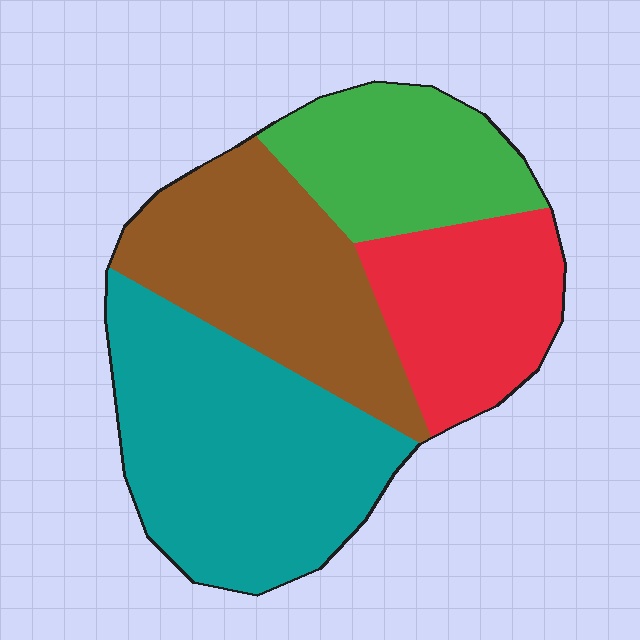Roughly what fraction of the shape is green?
Green covers around 20% of the shape.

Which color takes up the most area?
Teal, at roughly 35%.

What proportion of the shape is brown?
Brown covers 27% of the shape.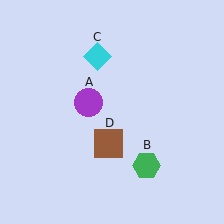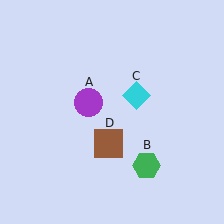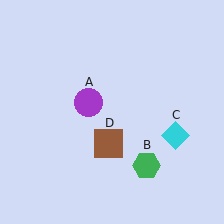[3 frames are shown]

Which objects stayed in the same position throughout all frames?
Purple circle (object A) and green hexagon (object B) and brown square (object D) remained stationary.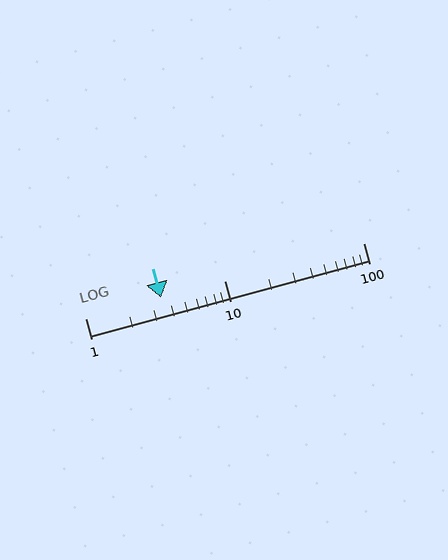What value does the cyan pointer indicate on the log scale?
The pointer indicates approximately 3.5.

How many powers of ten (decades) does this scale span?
The scale spans 2 decades, from 1 to 100.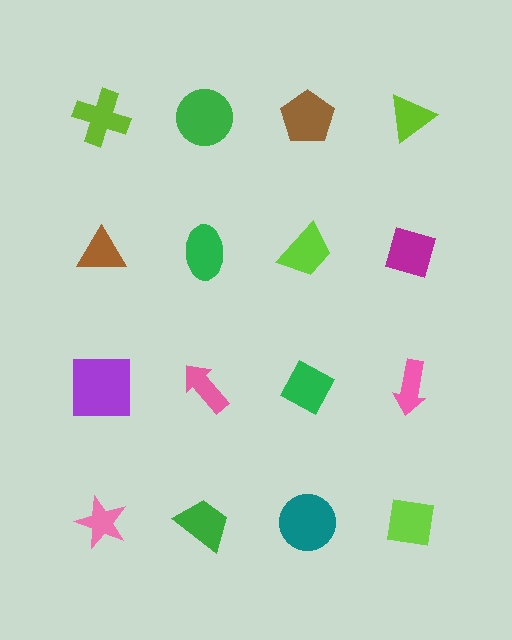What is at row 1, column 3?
A brown pentagon.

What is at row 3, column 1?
A purple square.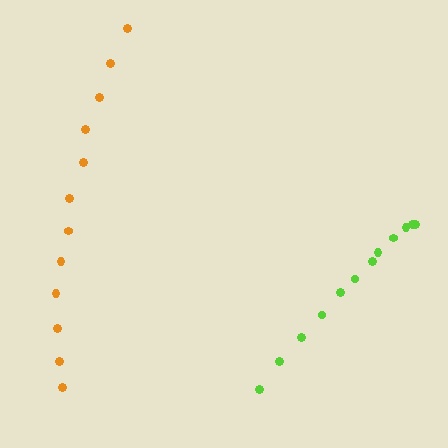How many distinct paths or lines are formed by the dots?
There are 2 distinct paths.